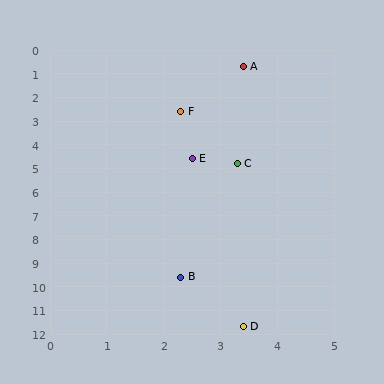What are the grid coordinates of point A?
Point A is at approximately (3.4, 0.7).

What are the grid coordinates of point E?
Point E is at approximately (2.5, 4.6).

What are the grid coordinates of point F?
Point F is at approximately (2.3, 2.6).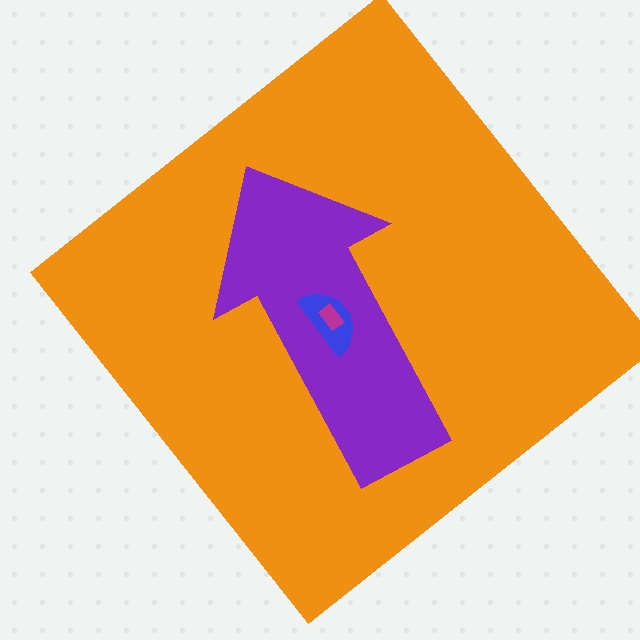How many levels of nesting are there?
4.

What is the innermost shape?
The magenta rectangle.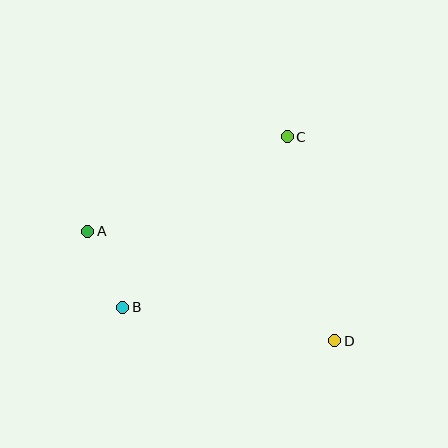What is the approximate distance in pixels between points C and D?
The distance between C and D is approximately 209 pixels.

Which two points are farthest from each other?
Points A and D are farthest from each other.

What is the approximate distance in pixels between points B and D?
The distance between B and D is approximately 215 pixels.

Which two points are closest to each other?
Points A and B are closest to each other.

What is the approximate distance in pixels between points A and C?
The distance between A and C is approximately 221 pixels.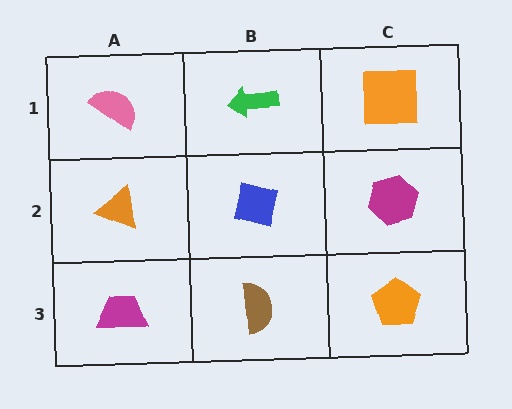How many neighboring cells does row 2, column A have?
3.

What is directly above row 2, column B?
A green arrow.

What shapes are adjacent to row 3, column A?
An orange triangle (row 2, column A), a brown semicircle (row 3, column B).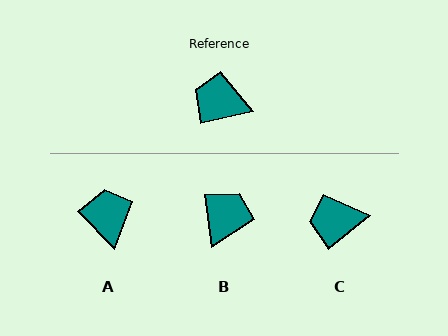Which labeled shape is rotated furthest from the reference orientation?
B, about 96 degrees away.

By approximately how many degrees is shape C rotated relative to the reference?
Approximately 26 degrees counter-clockwise.